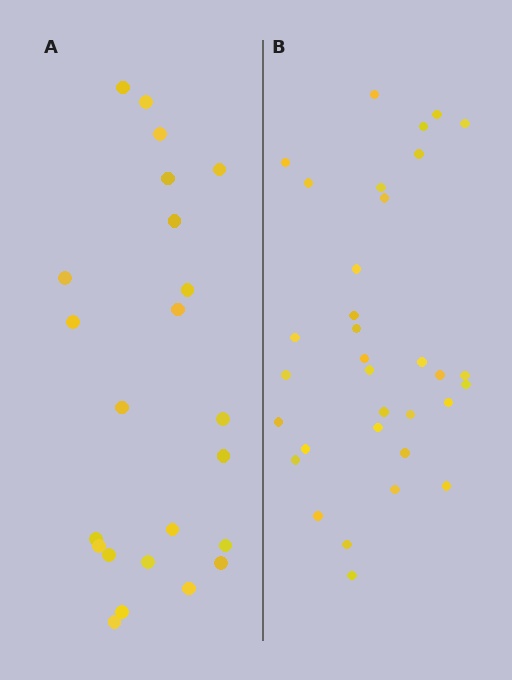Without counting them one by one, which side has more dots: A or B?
Region B (the right region) has more dots.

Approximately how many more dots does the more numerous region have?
Region B has roughly 10 or so more dots than region A.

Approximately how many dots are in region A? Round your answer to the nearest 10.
About 20 dots. (The exact count is 23, which rounds to 20.)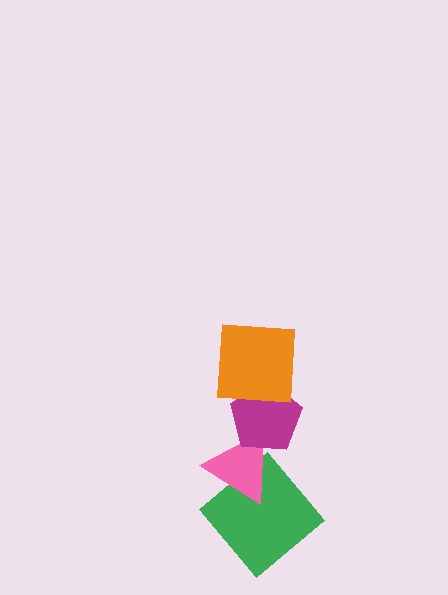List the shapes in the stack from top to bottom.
From top to bottom: the orange square, the magenta pentagon, the pink triangle, the green diamond.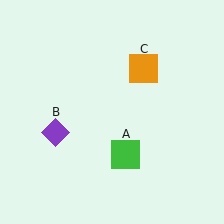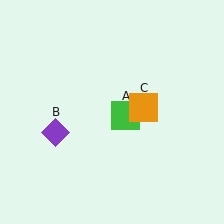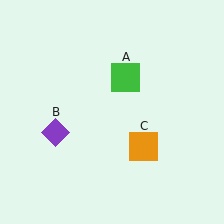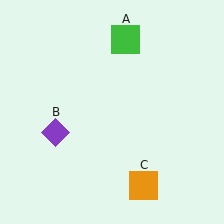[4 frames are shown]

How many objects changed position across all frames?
2 objects changed position: green square (object A), orange square (object C).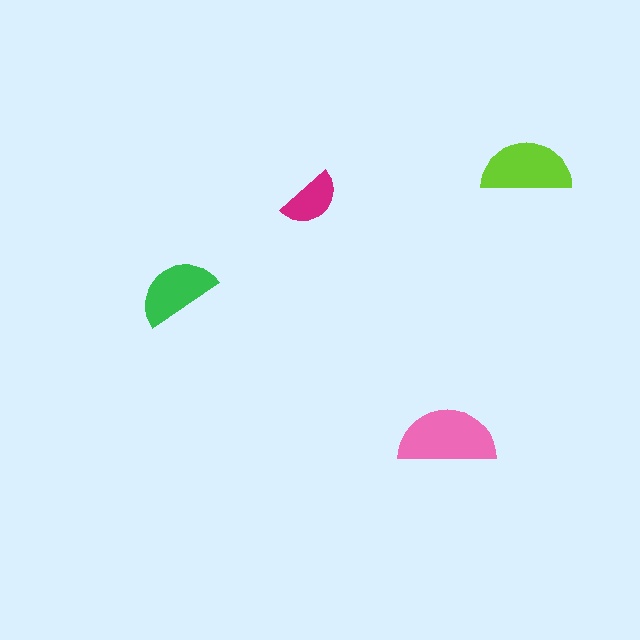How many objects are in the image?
There are 4 objects in the image.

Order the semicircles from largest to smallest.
the pink one, the lime one, the green one, the magenta one.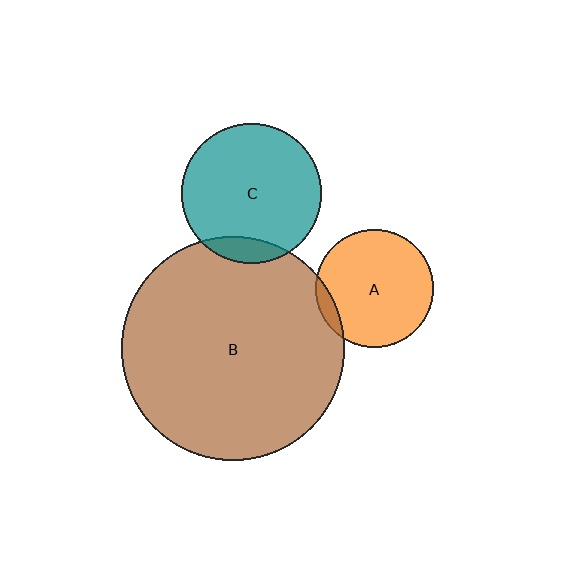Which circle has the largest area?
Circle B (brown).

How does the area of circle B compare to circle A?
Approximately 3.6 times.